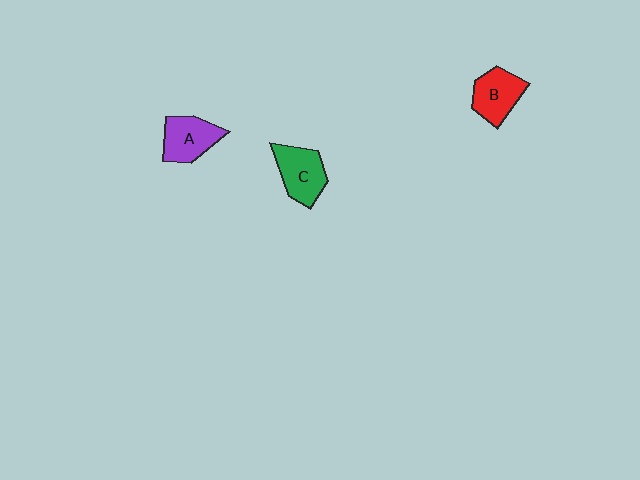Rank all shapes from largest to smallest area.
From largest to smallest: C (green), A (purple), B (red).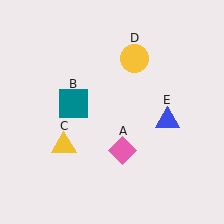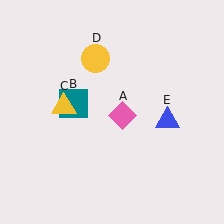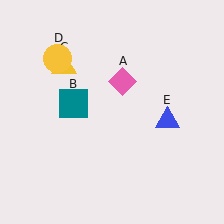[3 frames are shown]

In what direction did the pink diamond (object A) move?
The pink diamond (object A) moved up.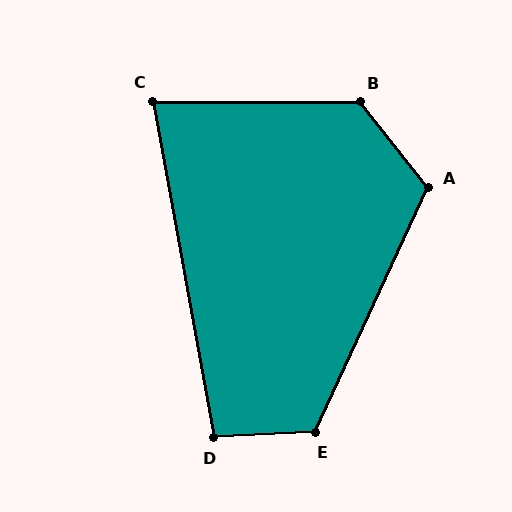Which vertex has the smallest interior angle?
C, at approximately 80 degrees.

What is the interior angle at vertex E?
Approximately 118 degrees (obtuse).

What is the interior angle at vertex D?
Approximately 98 degrees (obtuse).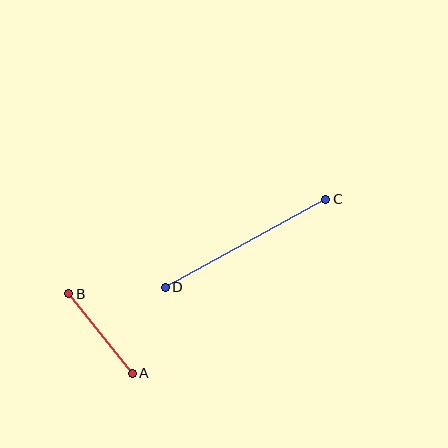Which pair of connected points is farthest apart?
Points C and D are farthest apart.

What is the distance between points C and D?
The distance is approximately 183 pixels.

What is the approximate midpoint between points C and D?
The midpoint is at approximately (245, 243) pixels.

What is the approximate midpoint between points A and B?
The midpoint is at approximately (100, 333) pixels.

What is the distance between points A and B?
The distance is approximately 101 pixels.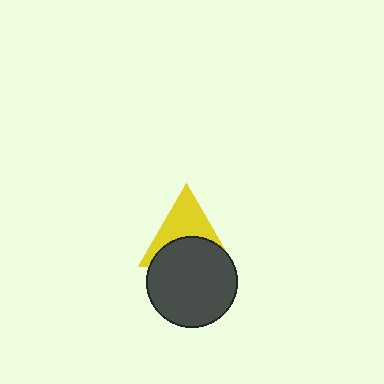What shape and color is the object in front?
The object in front is a dark gray circle.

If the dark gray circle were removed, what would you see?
You would see the complete yellow triangle.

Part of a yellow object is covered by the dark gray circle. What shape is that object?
It is a triangle.